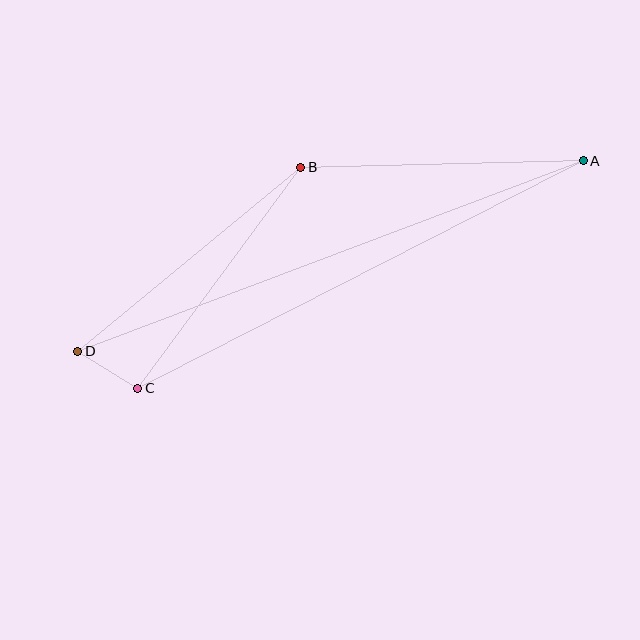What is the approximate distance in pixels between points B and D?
The distance between B and D is approximately 289 pixels.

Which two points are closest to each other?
Points C and D are closest to each other.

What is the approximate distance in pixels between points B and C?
The distance between B and C is approximately 275 pixels.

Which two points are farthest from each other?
Points A and D are farthest from each other.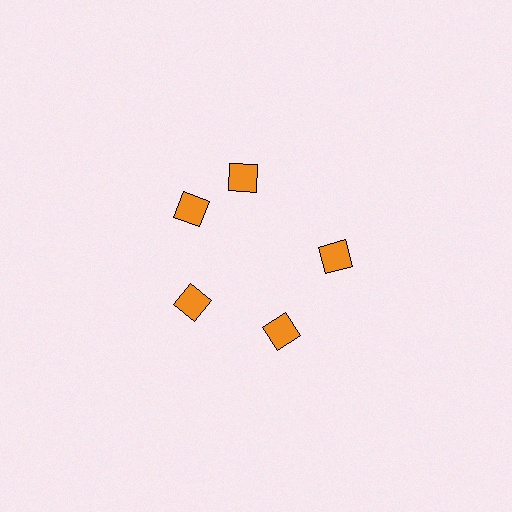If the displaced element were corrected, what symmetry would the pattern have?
It would have 5-fold rotational symmetry — the pattern would map onto itself every 72 degrees.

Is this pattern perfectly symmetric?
No. The 5 orange diamonds are arranged in a ring, but one element near the 1 o'clock position is rotated out of alignment along the ring, breaking the 5-fold rotational symmetry.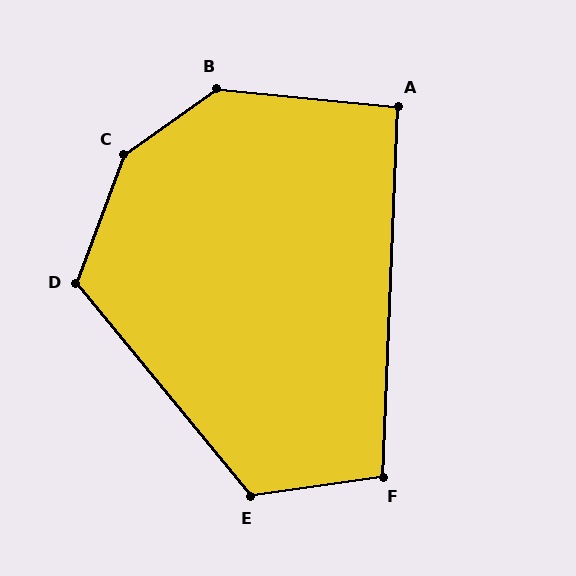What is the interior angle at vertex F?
Approximately 101 degrees (obtuse).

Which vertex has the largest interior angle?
C, at approximately 145 degrees.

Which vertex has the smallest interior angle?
A, at approximately 94 degrees.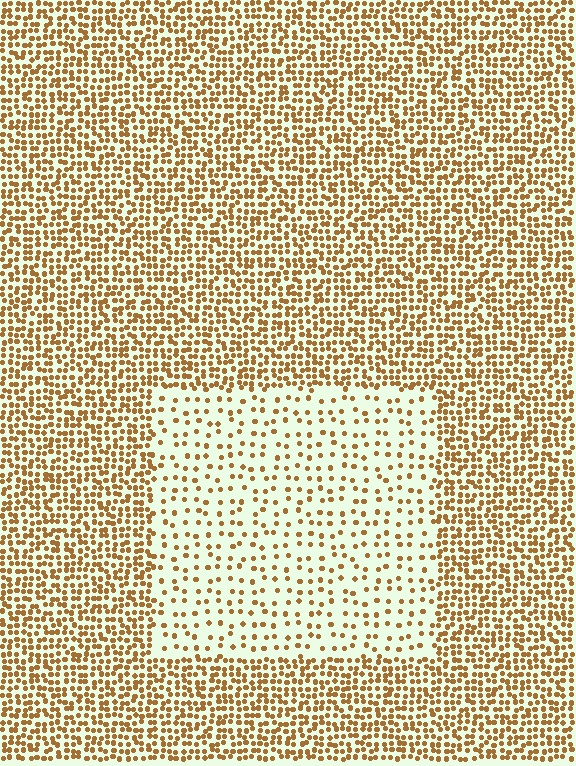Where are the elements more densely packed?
The elements are more densely packed outside the rectangle boundary.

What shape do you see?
I see a rectangle.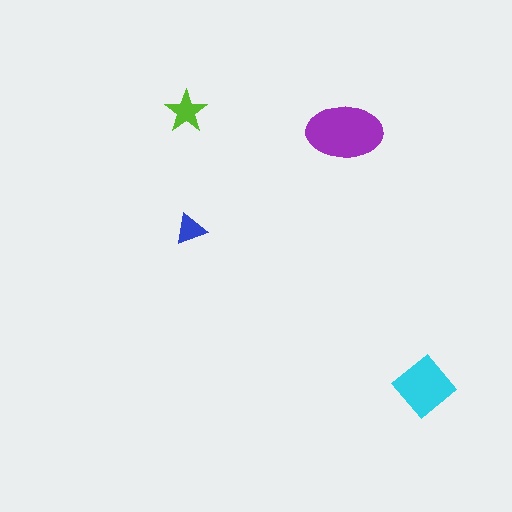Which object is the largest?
The purple ellipse.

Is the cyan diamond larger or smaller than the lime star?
Larger.